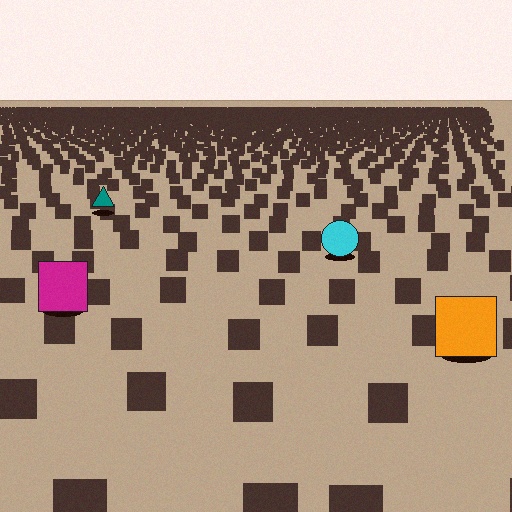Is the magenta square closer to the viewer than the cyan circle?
Yes. The magenta square is closer — you can tell from the texture gradient: the ground texture is coarser near it.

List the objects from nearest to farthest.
From nearest to farthest: the orange square, the magenta square, the cyan circle, the teal triangle.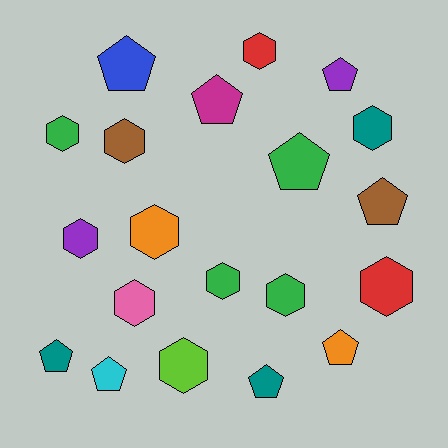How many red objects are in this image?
There are 2 red objects.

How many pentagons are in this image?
There are 9 pentagons.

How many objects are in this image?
There are 20 objects.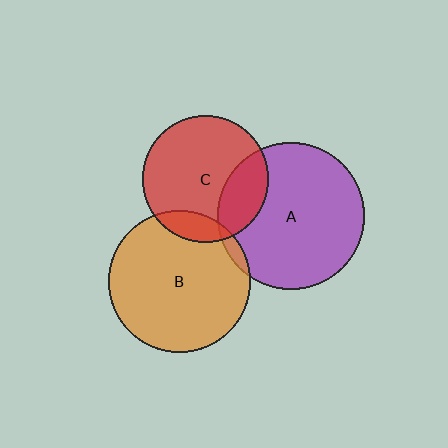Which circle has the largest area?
Circle A (purple).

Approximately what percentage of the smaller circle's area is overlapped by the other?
Approximately 25%.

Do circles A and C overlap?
Yes.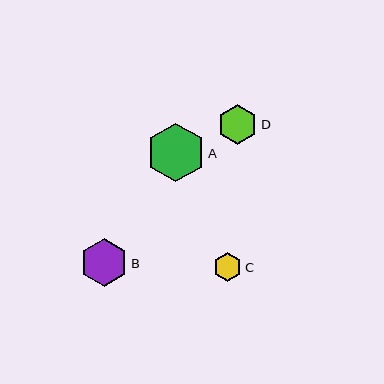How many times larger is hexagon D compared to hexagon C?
Hexagon D is approximately 1.4 times the size of hexagon C.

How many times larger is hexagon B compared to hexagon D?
Hexagon B is approximately 1.2 times the size of hexagon D.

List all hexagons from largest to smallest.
From largest to smallest: A, B, D, C.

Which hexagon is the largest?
Hexagon A is the largest with a size of approximately 58 pixels.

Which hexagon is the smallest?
Hexagon C is the smallest with a size of approximately 28 pixels.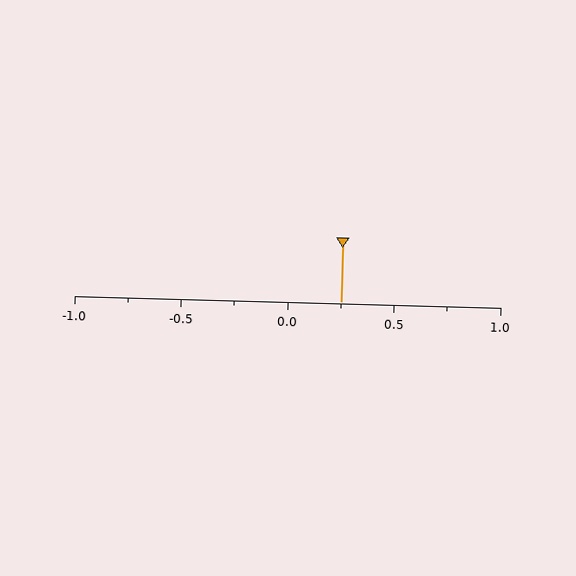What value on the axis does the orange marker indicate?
The marker indicates approximately 0.25.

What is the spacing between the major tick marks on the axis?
The major ticks are spaced 0.5 apart.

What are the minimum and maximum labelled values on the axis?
The axis runs from -1.0 to 1.0.